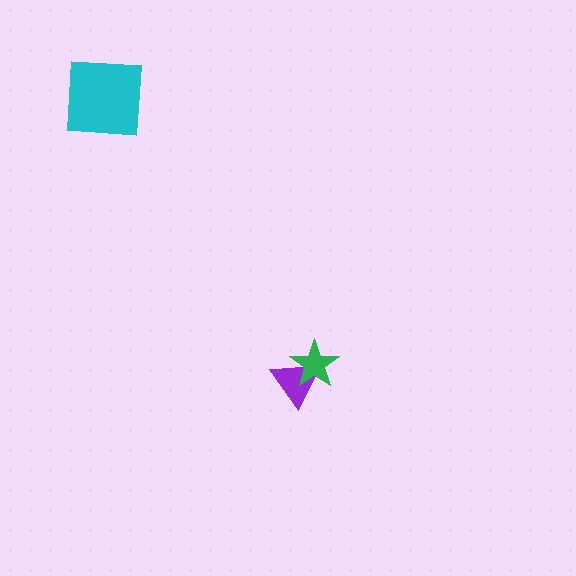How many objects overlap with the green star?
1 object overlaps with the green star.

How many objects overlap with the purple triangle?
1 object overlaps with the purple triangle.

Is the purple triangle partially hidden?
Yes, it is partially covered by another shape.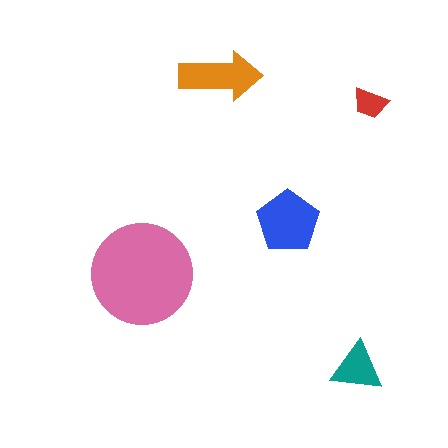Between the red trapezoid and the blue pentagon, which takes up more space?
The blue pentagon.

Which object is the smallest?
The red trapezoid.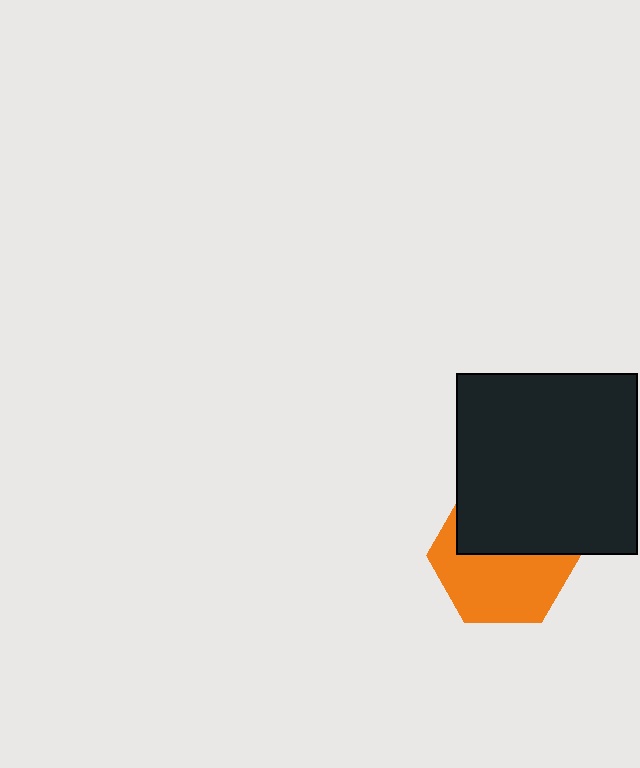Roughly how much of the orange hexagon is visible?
About half of it is visible (roughly 55%).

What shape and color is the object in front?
The object in front is a black square.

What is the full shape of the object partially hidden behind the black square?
The partially hidden object is an orange hexagon.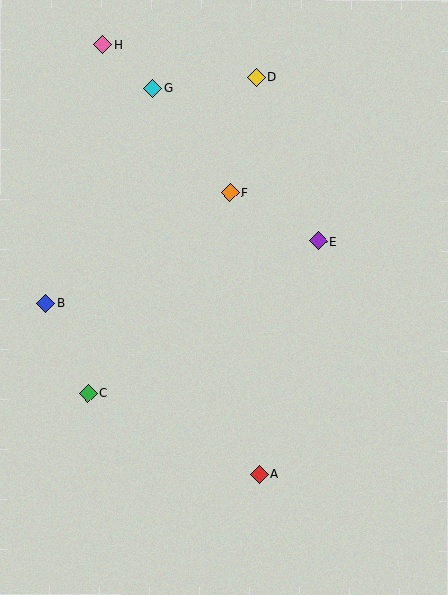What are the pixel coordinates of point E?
Point E is at (318, 241).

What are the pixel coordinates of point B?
Point B is at (46, 303).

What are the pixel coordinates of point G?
Point G is at (153, 88).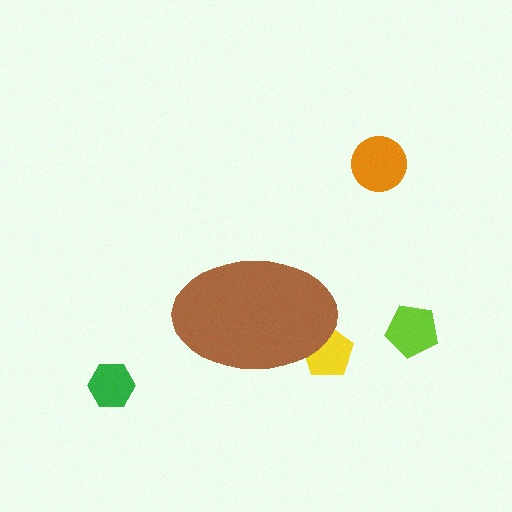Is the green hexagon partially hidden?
No, the green hexagon is fully visible.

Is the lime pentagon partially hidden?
No, the lime pentagon is fully visible.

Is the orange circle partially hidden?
No, the orange circle is fully visible.